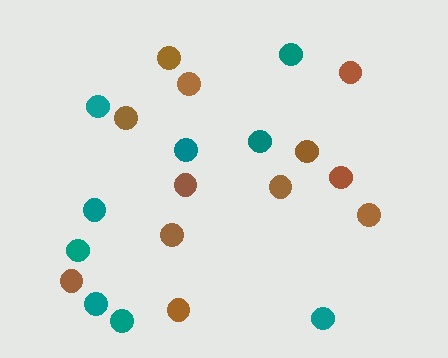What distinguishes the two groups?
There are 2 groups: one group of teal circles (9) and one group of brown circles (12).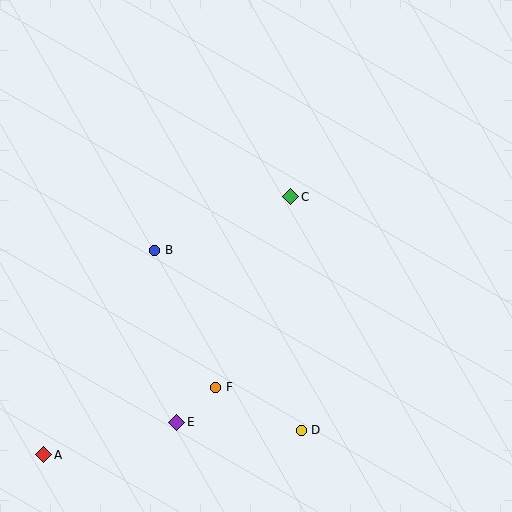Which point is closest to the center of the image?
Point C at (291, 197) is closest to the center.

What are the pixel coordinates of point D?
Point D is at (301, 430).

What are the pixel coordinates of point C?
Point C is at (291, 197).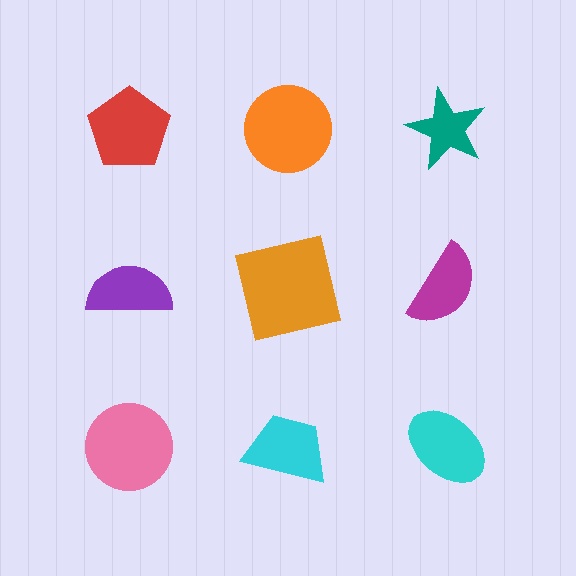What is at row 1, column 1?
A red pentagon.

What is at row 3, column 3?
A cyan ellipse.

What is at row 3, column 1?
A pink circle.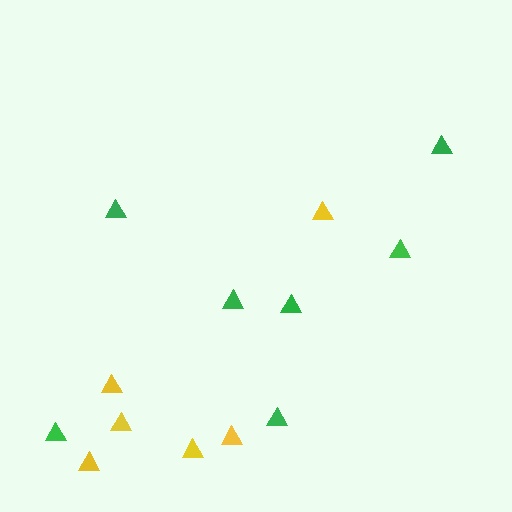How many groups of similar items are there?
There are 2 groups: one group of green triangles (7) and one group of yellow triangles (6).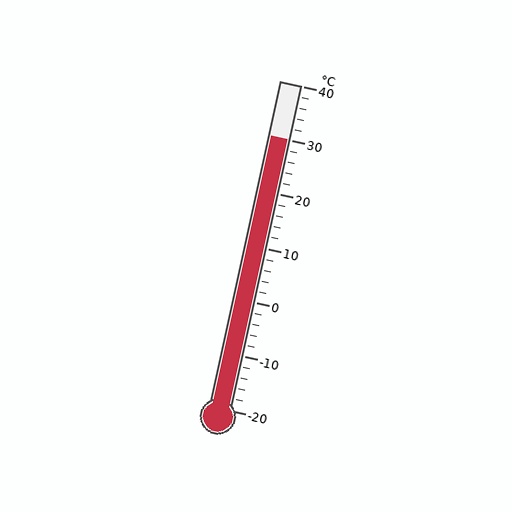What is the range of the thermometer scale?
The thermometer scale ranges from -20°C to 40°C.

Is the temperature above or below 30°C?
The temperature is at 30°C.